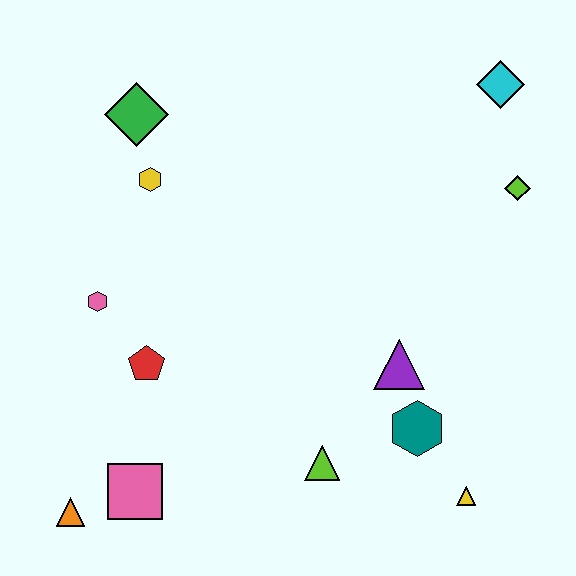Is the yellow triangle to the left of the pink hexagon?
No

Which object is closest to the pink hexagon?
The red pentagon is closest to the pink hexagon.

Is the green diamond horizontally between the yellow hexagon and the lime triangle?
No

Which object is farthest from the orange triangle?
The cyan diamond is farthest from the orange triangle.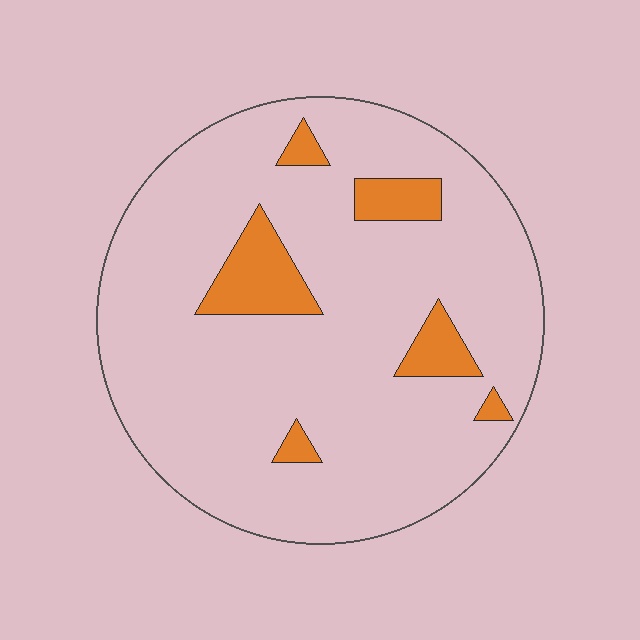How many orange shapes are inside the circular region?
6.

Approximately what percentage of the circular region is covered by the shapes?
Approximately 10%.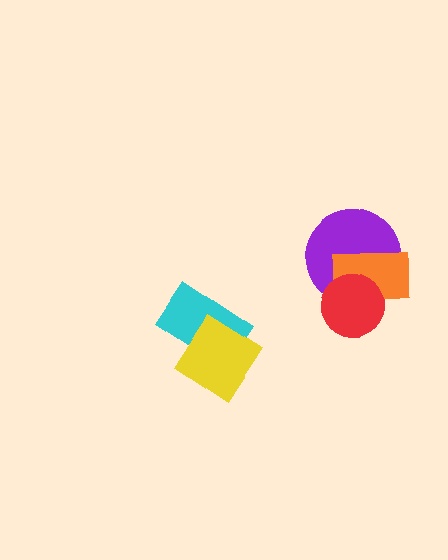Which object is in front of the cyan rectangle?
The yellow diamond is in front of the cyan rectangle.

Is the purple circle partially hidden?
Yes, it is partially covered by another shape.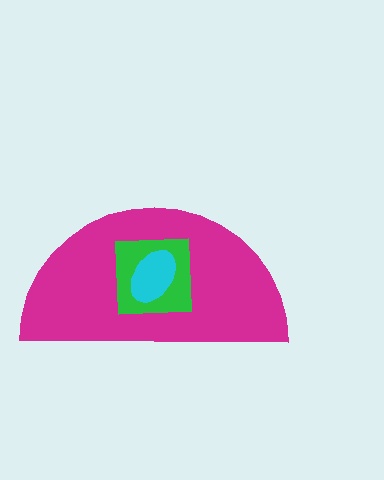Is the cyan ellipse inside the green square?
Yes.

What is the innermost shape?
The cyan ellipse.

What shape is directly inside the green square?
The cyan ellipse.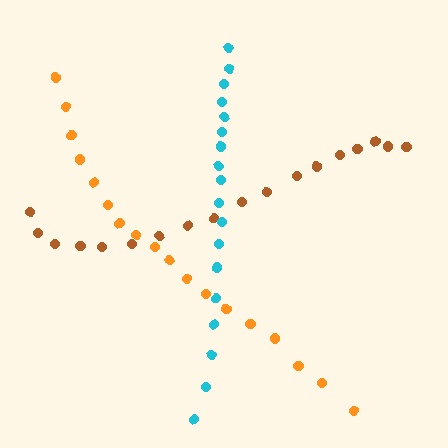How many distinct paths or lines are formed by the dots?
There are 3 distinct paths.